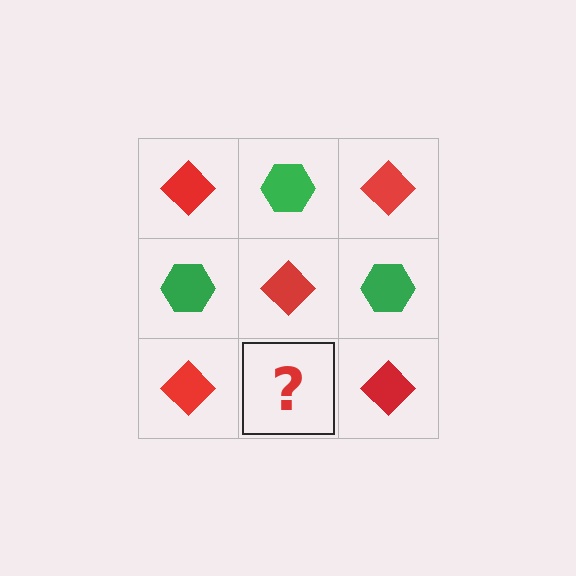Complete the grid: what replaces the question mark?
The question mark should be replaced with a green hexagon.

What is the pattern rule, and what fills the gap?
The rule is that it alternates red diamond and green hexagon in a checkerboard pattern. The gap should be filled with a green hexagon.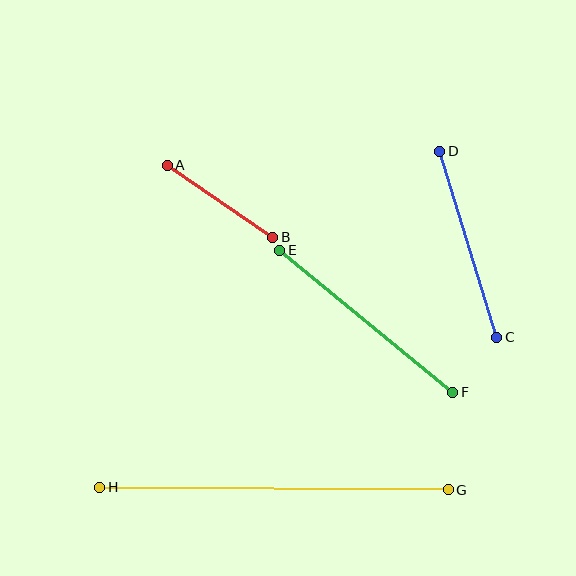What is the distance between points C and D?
The distance is approximately 195 pixels.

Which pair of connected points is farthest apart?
Points G and H are farthest apart.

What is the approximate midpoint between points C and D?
The midpoint is at approximately (468, 244) pixels.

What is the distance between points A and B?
The distance is approximately 128 pixels.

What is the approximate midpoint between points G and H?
The midpoint is at approximately (274, 488) pixels.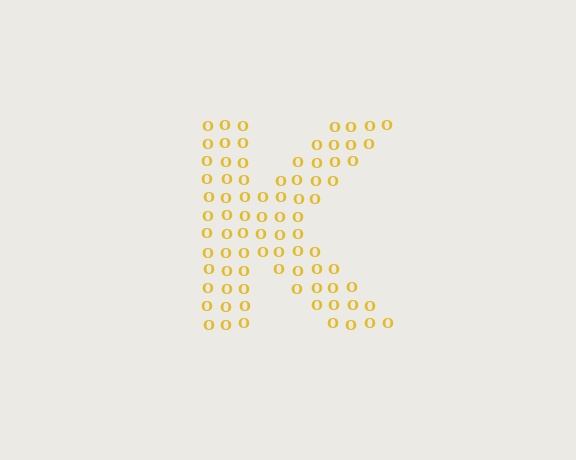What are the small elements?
The small elements are letter O's.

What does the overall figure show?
The overall figure shows the letter K.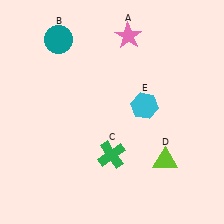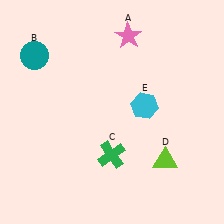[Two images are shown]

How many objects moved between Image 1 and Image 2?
1 object moved between the two images.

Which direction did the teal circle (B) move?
The teal circle (B) moved left.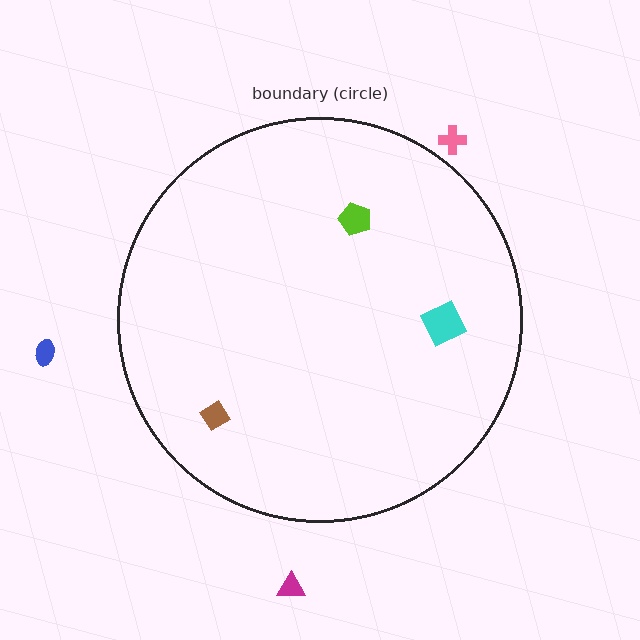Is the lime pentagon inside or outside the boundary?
Inside.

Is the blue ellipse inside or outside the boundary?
Outside.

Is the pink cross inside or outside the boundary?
Outside.